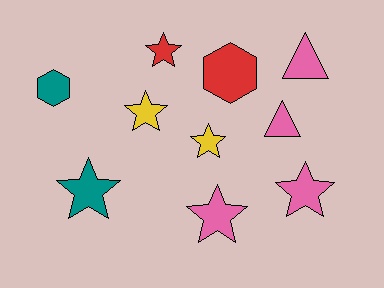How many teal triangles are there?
There are no teal triangles.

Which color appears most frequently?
Pink, with 4 objects.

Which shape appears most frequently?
Star, with 6 objects.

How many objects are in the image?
There are 10 objects.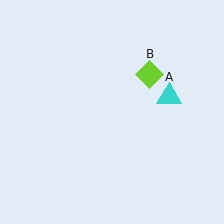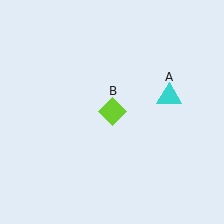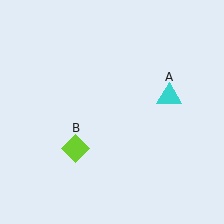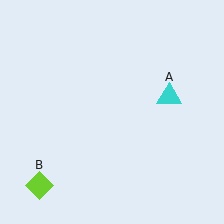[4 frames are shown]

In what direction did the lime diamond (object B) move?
The lime diamond (object B) moved down and to the left.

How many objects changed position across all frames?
1 object changed position: lime diamond (object B).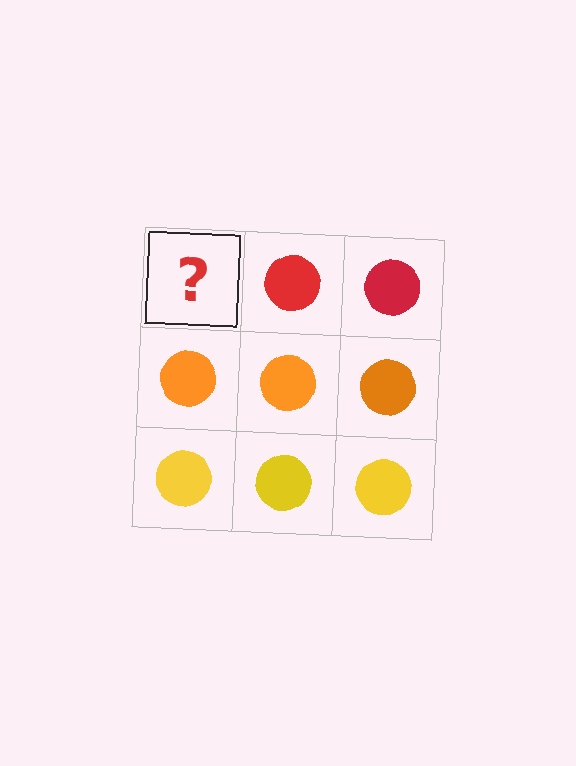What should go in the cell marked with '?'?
The missing cell should contain a red circle.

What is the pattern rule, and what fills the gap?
The rule is that each row has a consistent color. The gap should be filled with a red circle.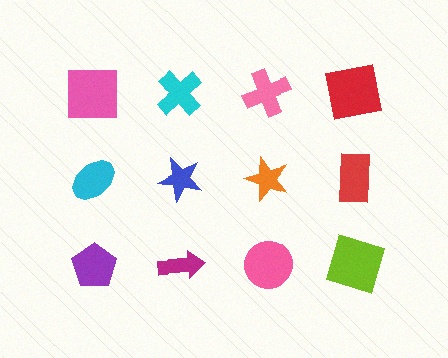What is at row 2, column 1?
A cyan ellipse.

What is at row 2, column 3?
An orange star.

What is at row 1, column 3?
A pink cross.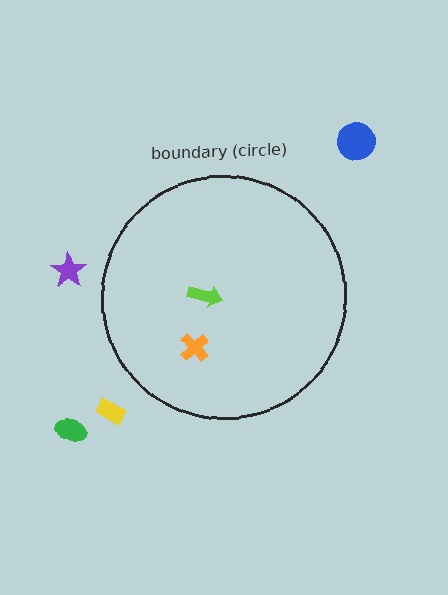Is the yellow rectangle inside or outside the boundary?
Outside.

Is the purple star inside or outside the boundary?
Outside.